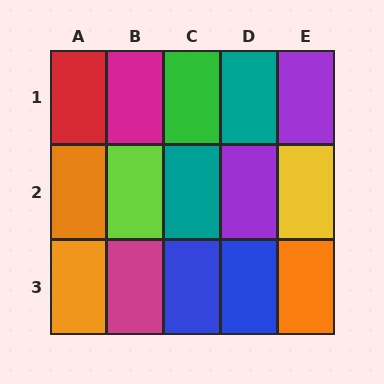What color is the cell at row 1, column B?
Magenta.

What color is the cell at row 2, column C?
Teal.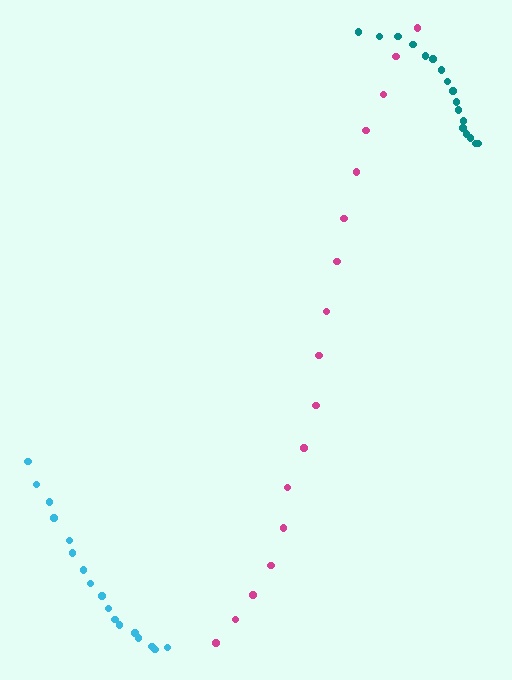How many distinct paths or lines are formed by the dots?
There are 3 distinct paths.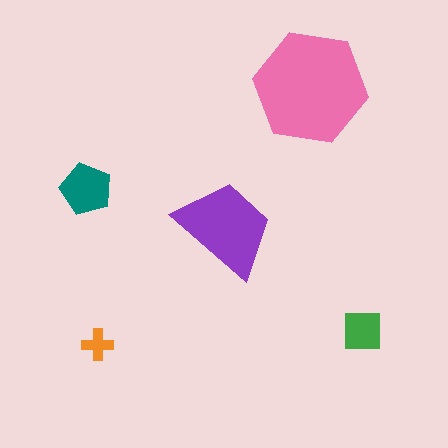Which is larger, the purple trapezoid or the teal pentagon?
The purple trapezoid.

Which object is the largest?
The pink hexagon.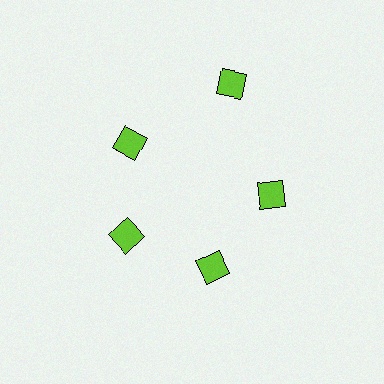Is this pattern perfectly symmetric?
No. The 5 lime diamonds are arranged in a ring, but one element near the 1 o'clock position is pushed outward from the center, breaking the 5-fold rotational symmetry.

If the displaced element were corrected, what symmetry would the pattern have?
It would have 5-fold rotational symmetry — the pattern would map onto itself every 72 degrees.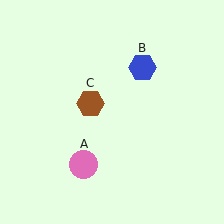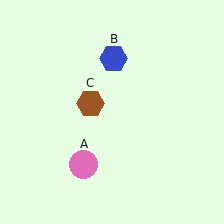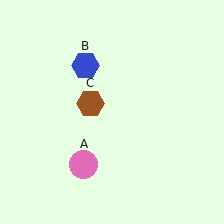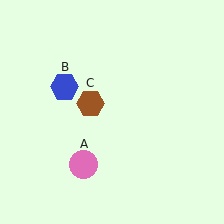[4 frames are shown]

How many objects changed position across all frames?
1 object changed position: blue hexagon (object B).